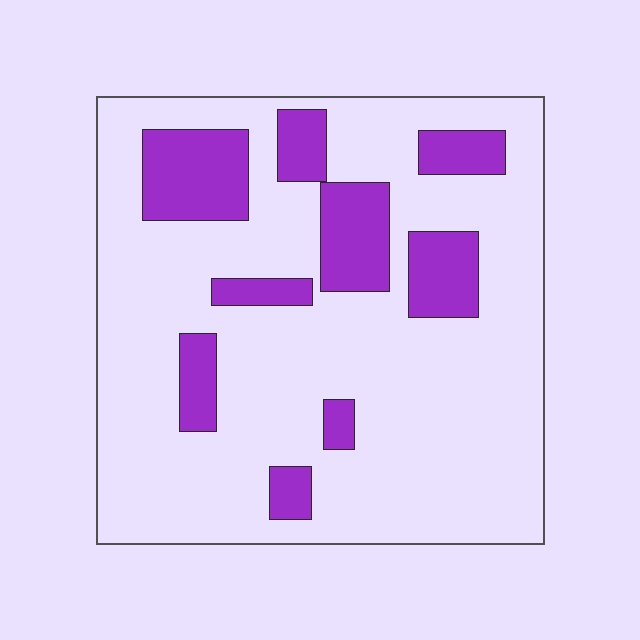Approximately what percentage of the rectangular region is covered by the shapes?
Approximately 20%.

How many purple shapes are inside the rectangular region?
9.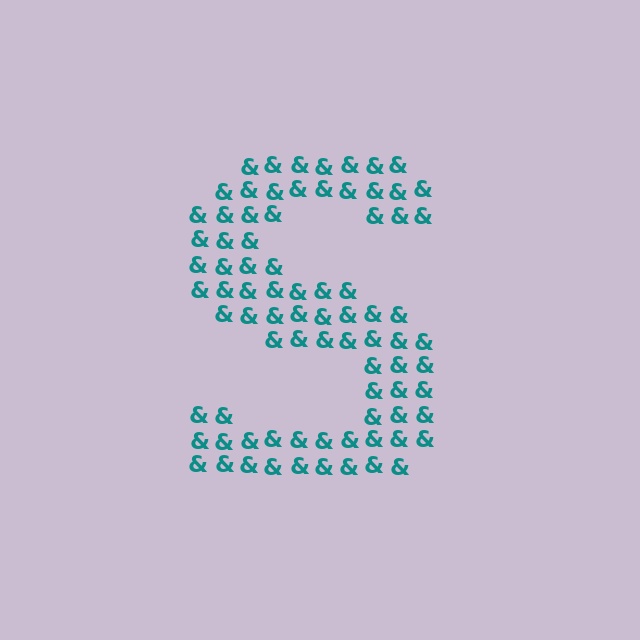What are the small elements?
The small elements are ampersands.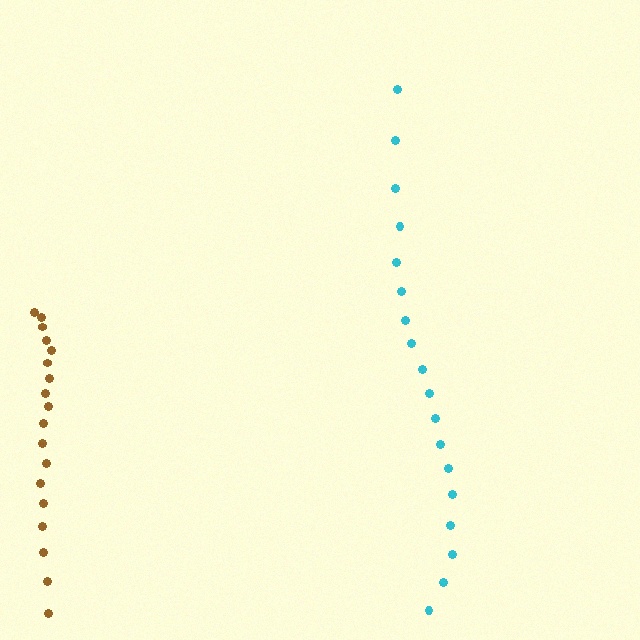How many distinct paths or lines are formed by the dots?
There are 2 distinct paths.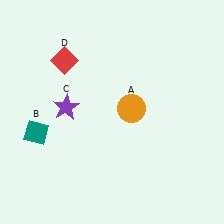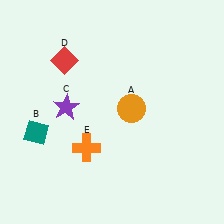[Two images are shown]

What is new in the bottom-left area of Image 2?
An orange cross (E) was added in the bottom-left area of Image 2.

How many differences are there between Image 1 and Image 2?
There is 1 difference between the two images.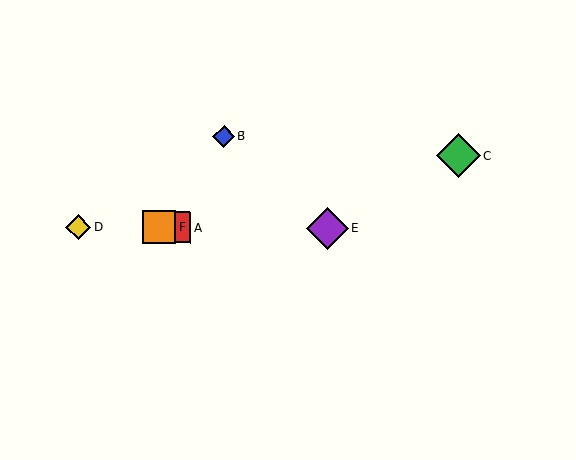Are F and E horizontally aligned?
Yes, both are at y≈228.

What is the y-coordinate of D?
Object D is at y≈227.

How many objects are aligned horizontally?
4 objects (A, D, E, F) are aligned horizontally.